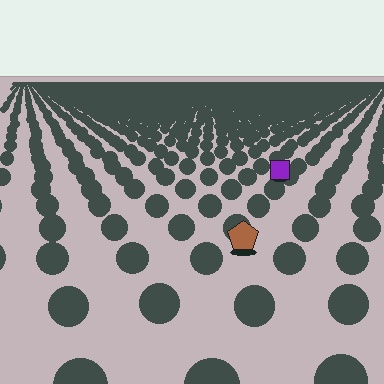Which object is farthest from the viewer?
The purple square is farthest from the viewer. It appears smaller and the ground texture around it is denser.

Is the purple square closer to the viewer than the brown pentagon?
No. The brown pentagon is closer — you can tell from the texture gradient: the ground texture is coarser near it.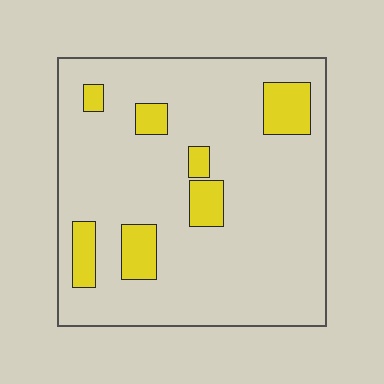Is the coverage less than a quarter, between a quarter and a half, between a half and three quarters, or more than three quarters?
Less than a quarter.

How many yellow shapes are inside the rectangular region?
7.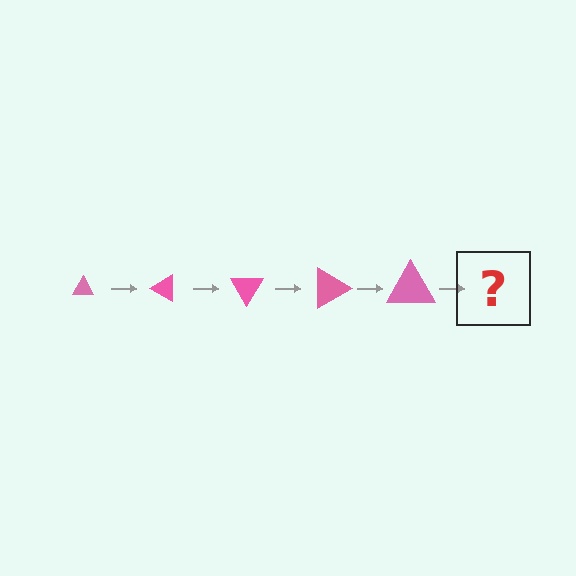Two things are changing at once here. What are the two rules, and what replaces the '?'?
The two rules are that the triangle grows larger each step and it rotates 30 degrees each step. The '?' should be a triangle, larger than the previous one and rotated 150 degrees from the start.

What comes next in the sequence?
The next element should be a triangle, larger than the previous one and rotated 150 degrees from the start.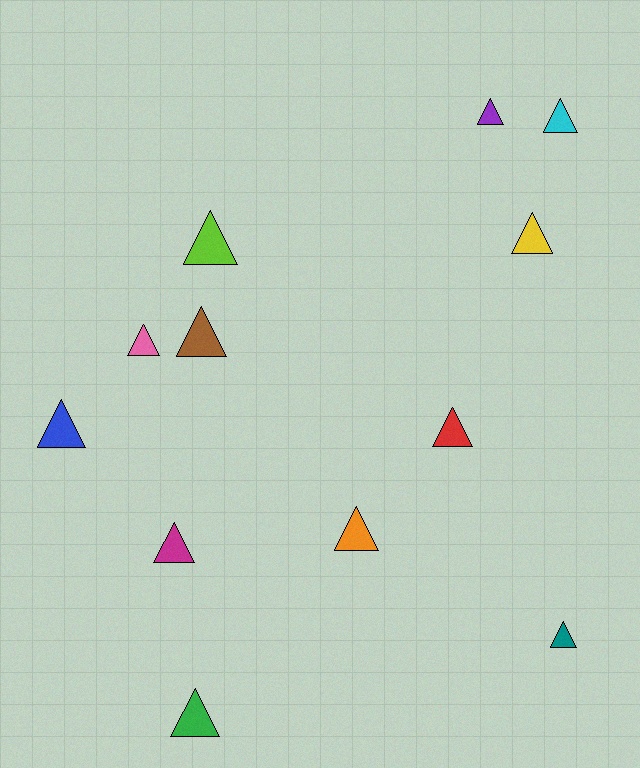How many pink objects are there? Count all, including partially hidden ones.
There is 1 pink object.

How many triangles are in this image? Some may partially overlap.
There are 12 triangles.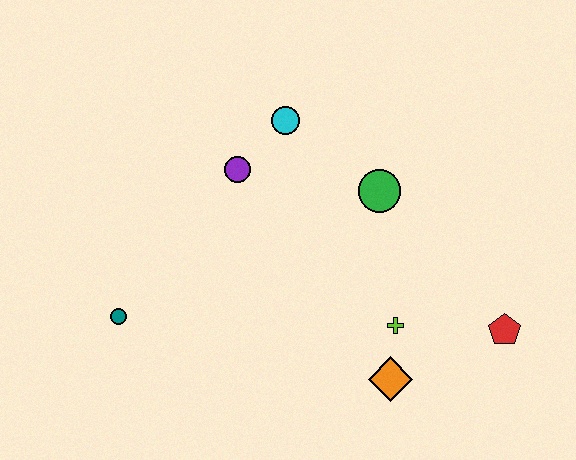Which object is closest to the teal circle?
The purple circle is closest to the teal circle.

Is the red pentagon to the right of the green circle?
Yes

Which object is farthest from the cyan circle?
The red pentagon is farthest from the cyan circle.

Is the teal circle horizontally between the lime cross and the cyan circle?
No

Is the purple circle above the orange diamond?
Yes